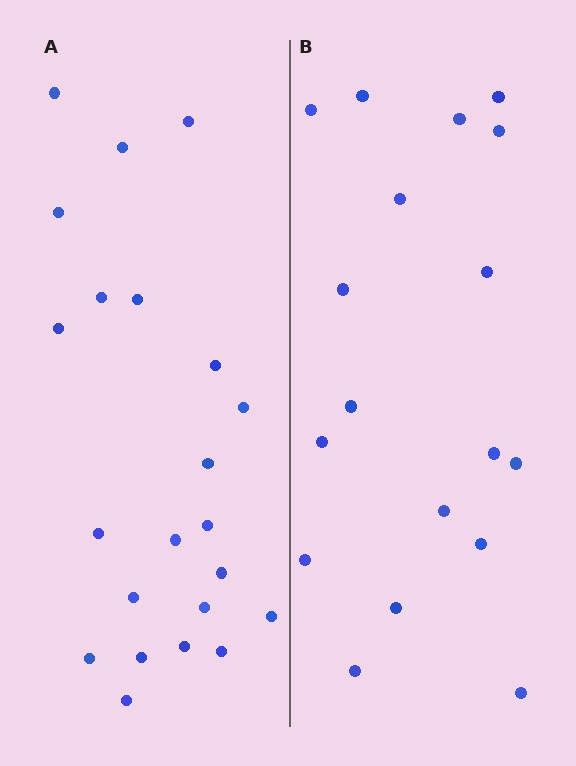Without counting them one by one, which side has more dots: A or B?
Region A (the left region) has more dots.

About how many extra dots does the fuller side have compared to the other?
Region A has about 4 more dots than region B.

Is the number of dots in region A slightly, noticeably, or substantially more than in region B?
Region A has only slightly more — the two regions are fairly close. The ratio is roughly 1.2 to 1.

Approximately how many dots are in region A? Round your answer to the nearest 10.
About 20 dots. (The exact count is 22, which rounds to 20.)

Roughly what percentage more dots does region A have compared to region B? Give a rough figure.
About 20% more.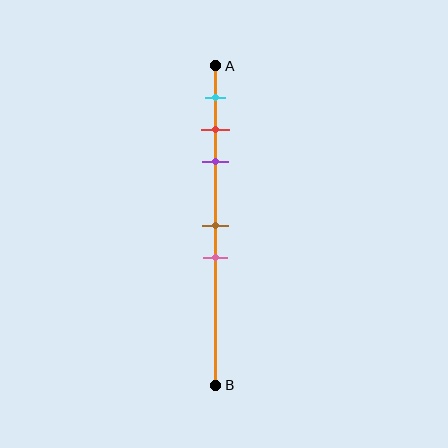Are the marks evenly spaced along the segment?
No, the marks are not evenly spaced.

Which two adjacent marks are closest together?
The red and purple marks are the closest adjacent pair.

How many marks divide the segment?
There are 5 marks dividing the segment.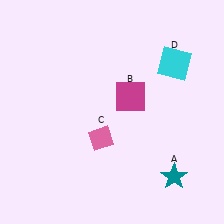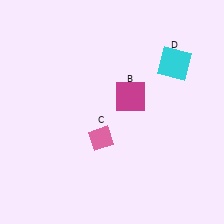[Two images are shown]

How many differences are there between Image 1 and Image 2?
There is 1 difference between the two images.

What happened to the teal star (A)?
The teal star (A) was removed in Image 2. It was in the bottom-right area of Image 1.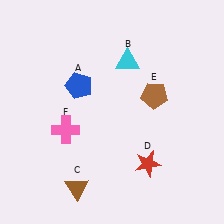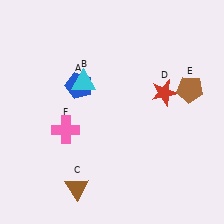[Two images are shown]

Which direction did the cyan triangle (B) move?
The cyan triangle (B) moved left.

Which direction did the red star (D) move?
The red star (D) moved up.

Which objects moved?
The objects that moved are: the cyan triangle (B), the red star (D), the brown pentagon (E).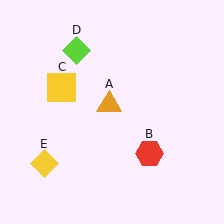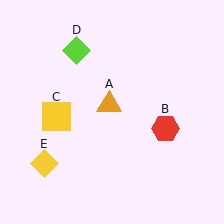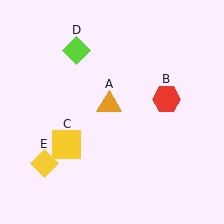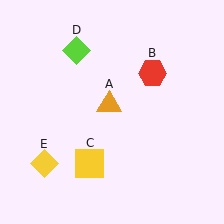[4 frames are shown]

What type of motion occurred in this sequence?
The red hexagon (object B), yellow square (object C) rotated counterclockwise around the center of the scene.